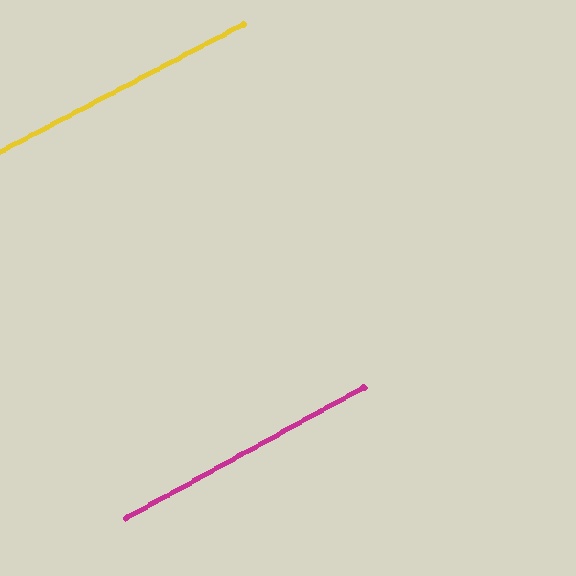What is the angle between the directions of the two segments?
Approximately 1 degree.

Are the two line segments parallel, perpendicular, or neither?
Parallel — their directions differ by only 1.2°.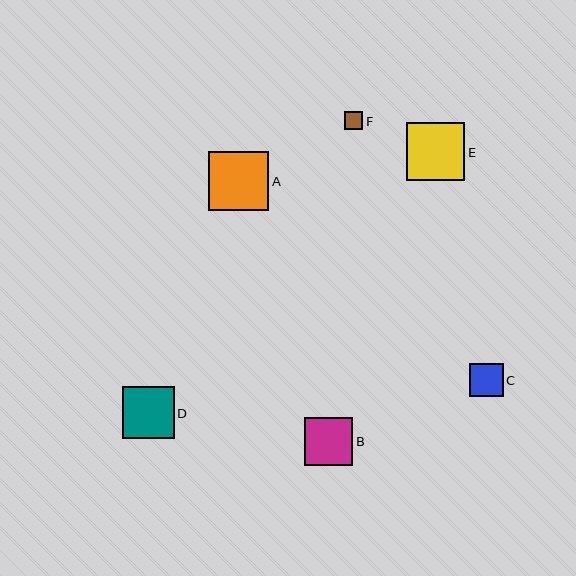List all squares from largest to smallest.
From largest to smallest: A, E, D, B, C, F.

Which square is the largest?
Square A is the largest with a size of approximately 60 pixels.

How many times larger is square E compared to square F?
Square E is approximately 3.3 times the size of square F.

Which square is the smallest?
Square F is the smallest with a size of approximately 18 pixels.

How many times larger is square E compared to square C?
Square E is approximately 1.7 times the size of square C.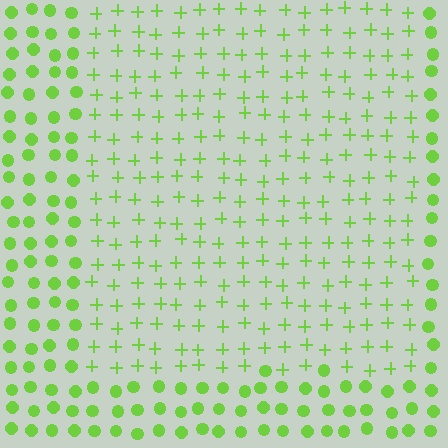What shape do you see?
I see a rectangle.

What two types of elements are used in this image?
The image uses plus signs inside the rectangle region and circles outside it.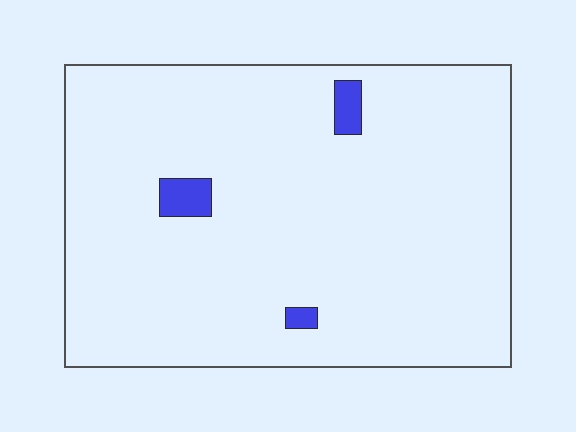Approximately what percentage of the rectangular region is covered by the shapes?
Approximately 5%.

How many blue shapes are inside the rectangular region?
3.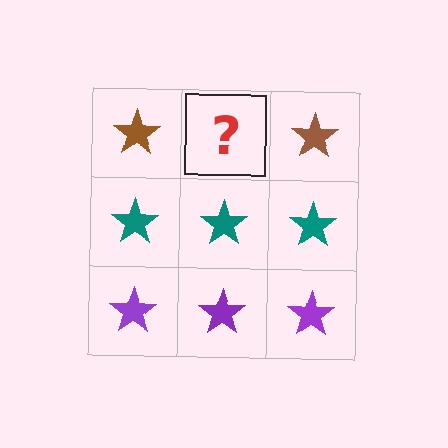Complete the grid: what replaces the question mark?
The question mark should be replaced with a brown star.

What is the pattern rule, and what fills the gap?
The rule is that each row has a consistent color. The gap should be filled with a brown star.